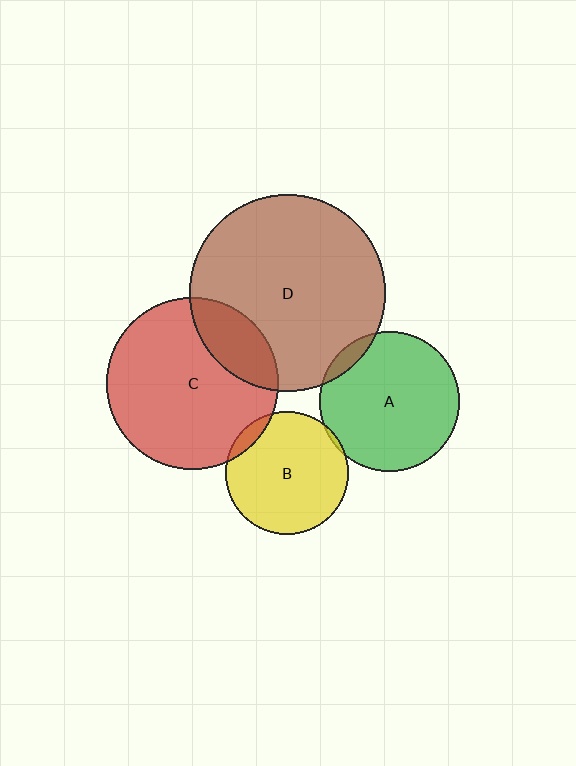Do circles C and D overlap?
Yes.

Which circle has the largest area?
Circle D (brown).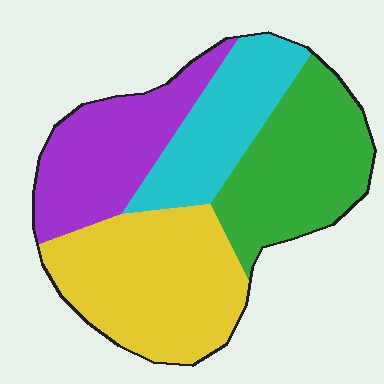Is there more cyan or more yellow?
Yellow.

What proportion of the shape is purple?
Purple covers around 20% of the shape.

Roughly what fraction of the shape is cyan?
Cyan takes up about one fifth (1/5) of the shape.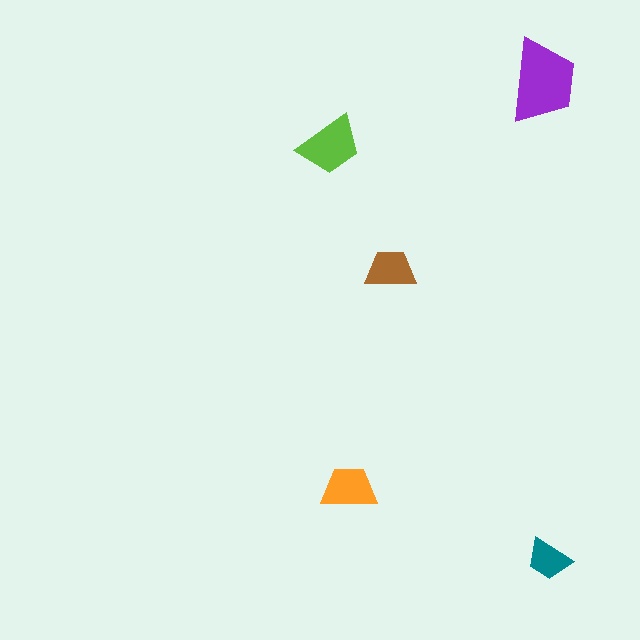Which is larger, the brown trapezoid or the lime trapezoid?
The lime one.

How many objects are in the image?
There are 5 objects in the image.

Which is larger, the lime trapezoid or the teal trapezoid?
The lime one.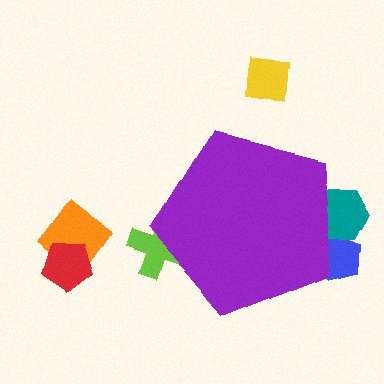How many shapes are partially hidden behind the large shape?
3 shapes are partially hidden.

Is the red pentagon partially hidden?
No, the red pentagon is fully visible.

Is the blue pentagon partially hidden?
Yes, the blue pentagon is partially hidden behind the purple pentagon.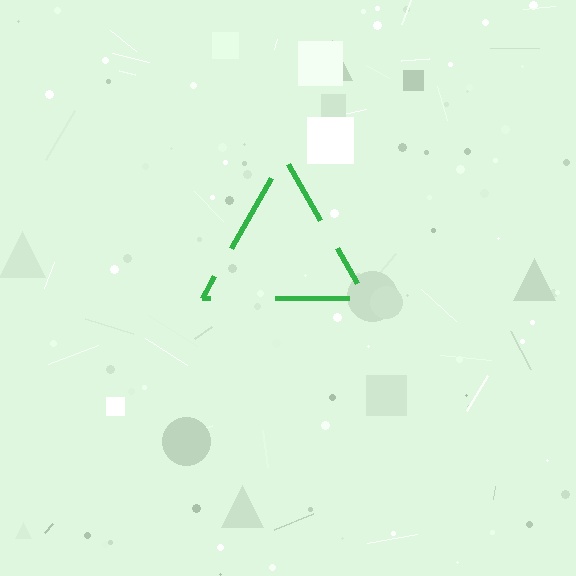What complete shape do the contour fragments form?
The contour fragments form a triangle.